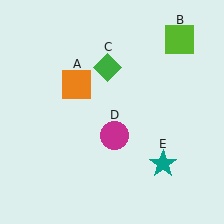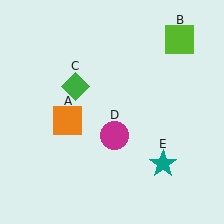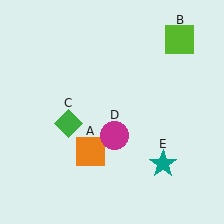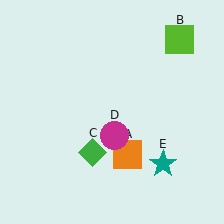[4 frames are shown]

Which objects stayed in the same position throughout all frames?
Lime square (object B) and magenta circle (object D) and teal star (object E) remained stationary.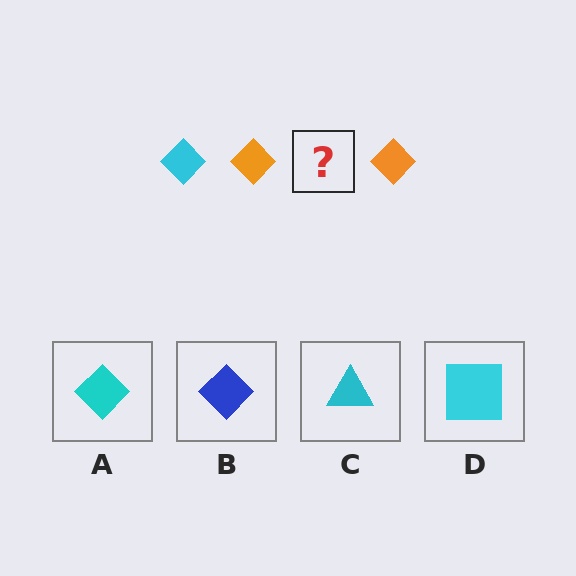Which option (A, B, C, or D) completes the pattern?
A.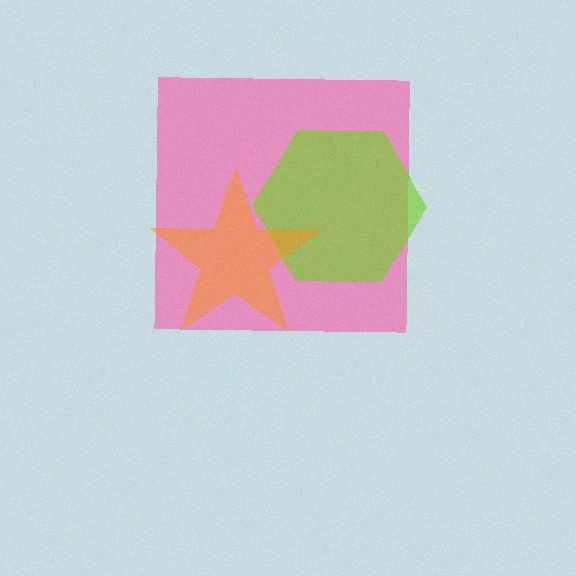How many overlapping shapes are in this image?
There are 3 overlapping shapes in the image.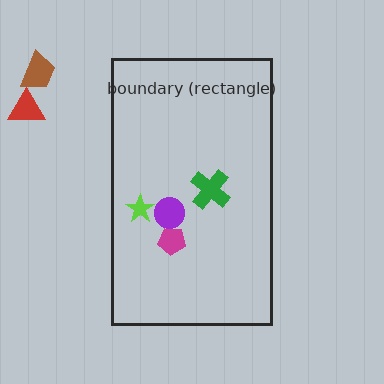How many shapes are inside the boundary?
4 inside, 2 outside.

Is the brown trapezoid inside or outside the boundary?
Outside.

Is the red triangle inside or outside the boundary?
Outside.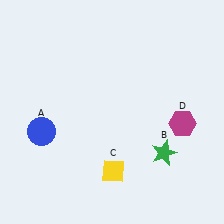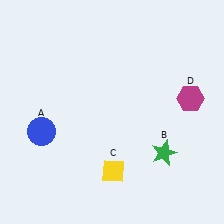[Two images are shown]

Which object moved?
The magenta hexagon (D) moved up.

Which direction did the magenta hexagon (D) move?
The magenta hexagon (D) moved up.